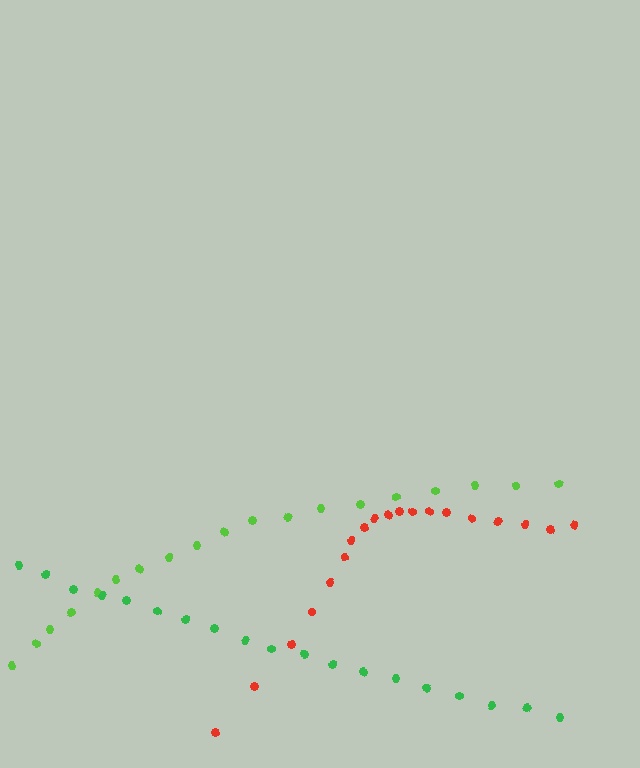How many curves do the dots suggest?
There are 3 distinct paths.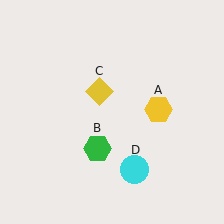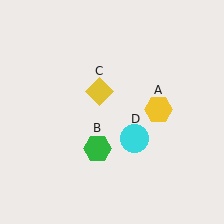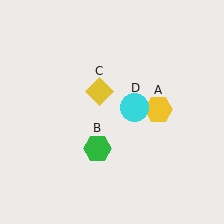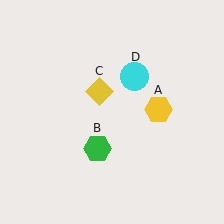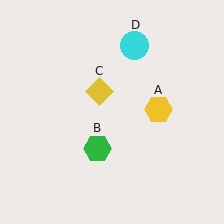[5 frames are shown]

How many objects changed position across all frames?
1 object changed position: cyan circle (object D).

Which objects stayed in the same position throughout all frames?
Yellow hexagon (object A) and green hexagon (object B) and yellow diamond (object C) remained stationary.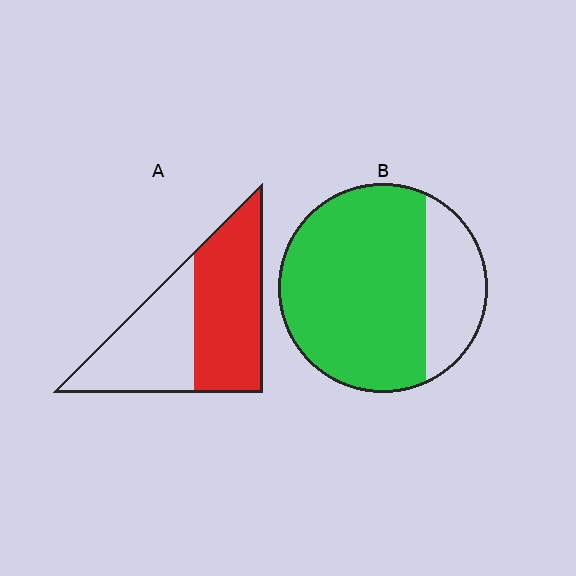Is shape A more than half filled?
Yes.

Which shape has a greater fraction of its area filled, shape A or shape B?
Shape B.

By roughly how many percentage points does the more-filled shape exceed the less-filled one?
By roughly 20 percentage points (B over A).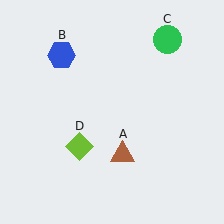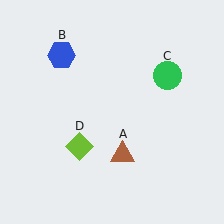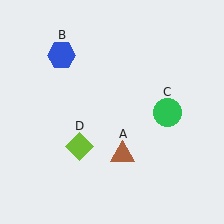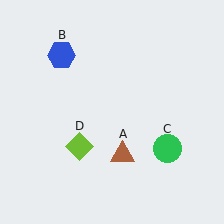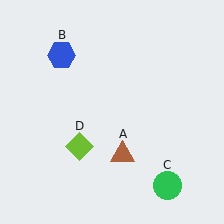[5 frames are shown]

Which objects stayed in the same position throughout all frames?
Brown triangle (object A) and blue hexagon (object B) and lime diamond (object D) remained stationary.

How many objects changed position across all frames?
1 object changed position: green circle (object C).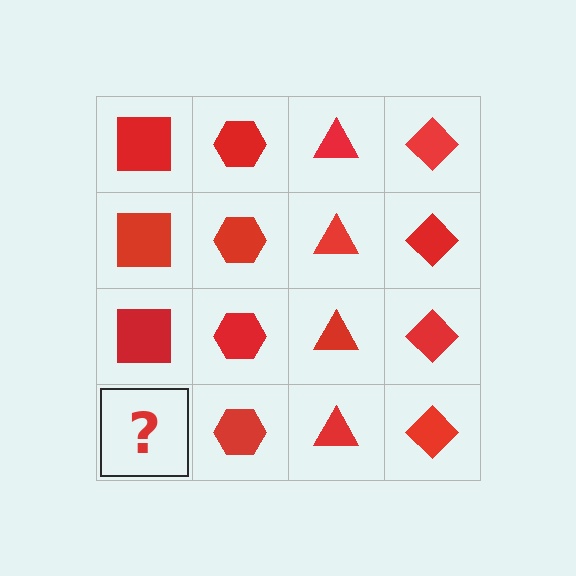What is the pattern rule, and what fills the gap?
The rule is that each column has a consistent shape. The gap should be filled with a red square.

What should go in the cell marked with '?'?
The missing cell should contain a red square.